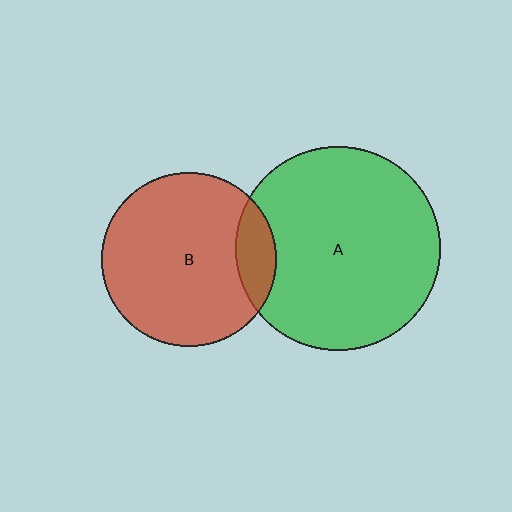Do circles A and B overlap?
Yes.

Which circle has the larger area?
Circle A (green).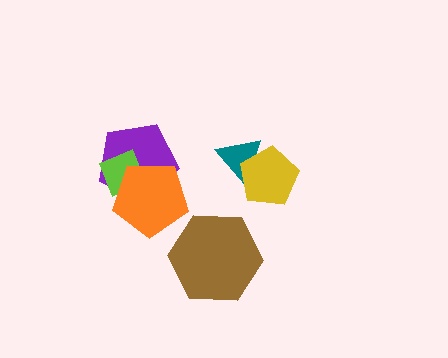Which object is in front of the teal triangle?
The yellow pentagon is in front of the teal triangle.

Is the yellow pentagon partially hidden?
No, no other shape covers it.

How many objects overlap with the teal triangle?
1 object overlaps with the teal triangle.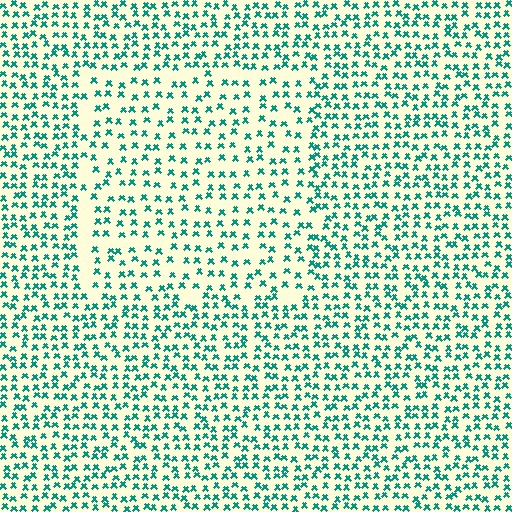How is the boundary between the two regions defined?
The boundary is defined by a change in element density (approximately 1.6x ratio). All elements are the same color, size, and shape.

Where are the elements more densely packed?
The elements are more densely packed outside the rectangle boundary.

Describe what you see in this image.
The image contains small teal elements arranged at two different densities. A rectangle-shaped region is visible where the elements are less densely packed than the surrounding area.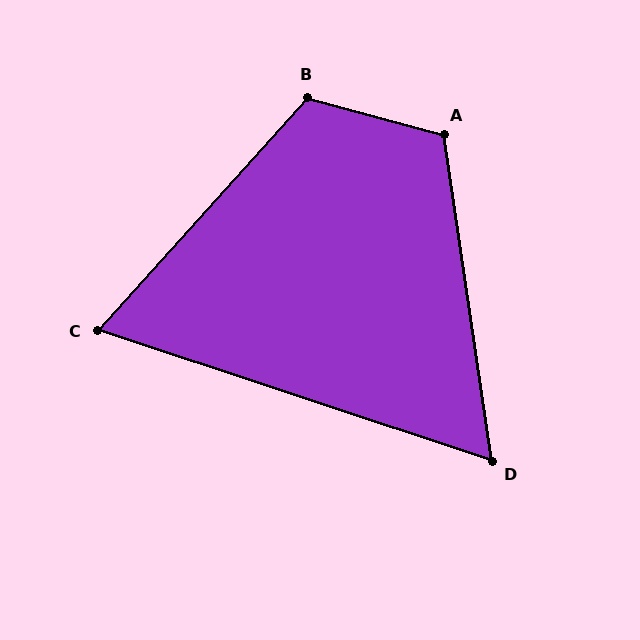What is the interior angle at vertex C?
Approximately 66 degrees (acute).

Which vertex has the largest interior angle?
B, at approximately 117 degrees.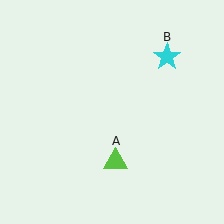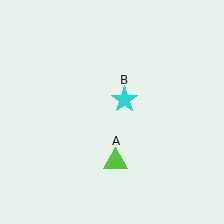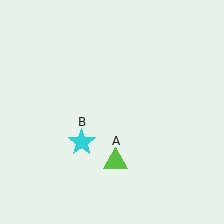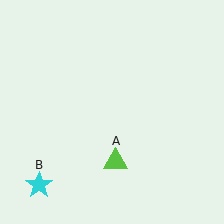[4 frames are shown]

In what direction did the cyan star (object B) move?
The cyan star (object B) moved down and to the left.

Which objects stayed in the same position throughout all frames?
Lime triangle (object A) remained stationary.